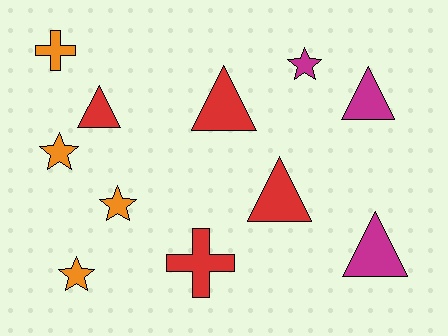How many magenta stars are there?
There is 1 magenta star.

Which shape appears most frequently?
Triangle, with 5 objects.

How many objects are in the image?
There are 11 objects.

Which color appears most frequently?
Orange, with 4 objects.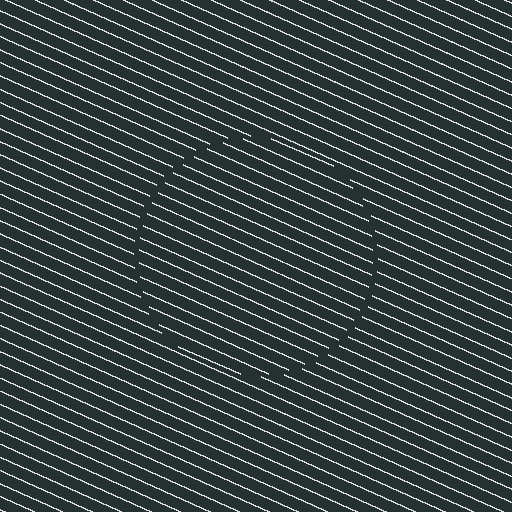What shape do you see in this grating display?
An illusory circle. The interior of the shape contains the same grating, shifted by half a period — the contour is defined by the phase discontinuity where line-ends from the inner and outer gratings abut.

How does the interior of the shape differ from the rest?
The interior of the shape contains the same grating, shifted by half a period — the contour is defined by the phase discontinuity where line-ends from the inner and outer gratings abut.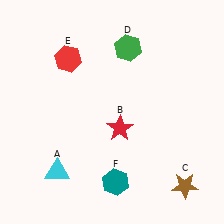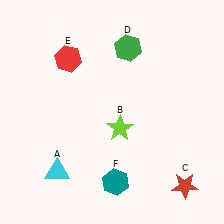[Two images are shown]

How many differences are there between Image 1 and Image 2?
There are 2 differences between the two images.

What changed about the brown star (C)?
In Image 1, C is brown. In Image 2, it changed to red.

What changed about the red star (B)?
In Image 1, B is red. In Image 2, it changed to lime.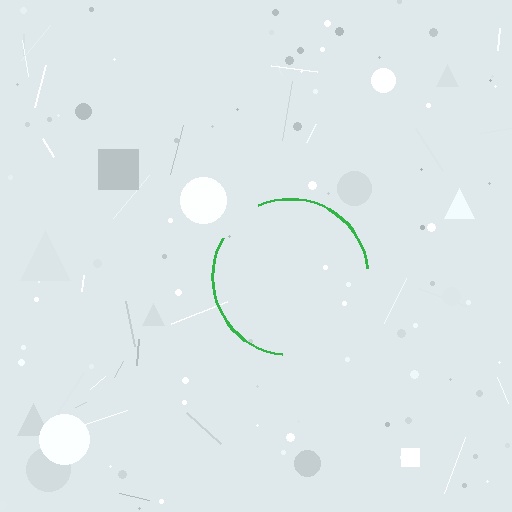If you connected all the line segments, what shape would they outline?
They would outline a circle.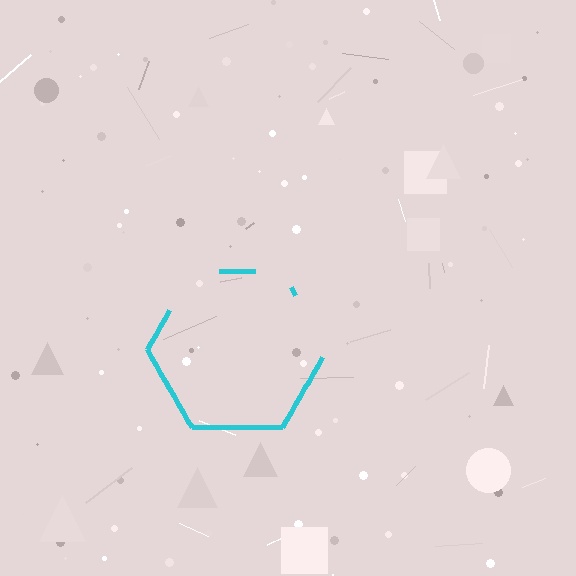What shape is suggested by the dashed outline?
The dashed outline suggests a hexagon.